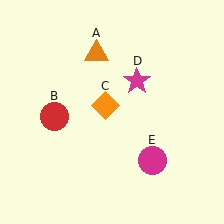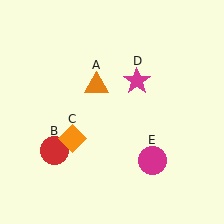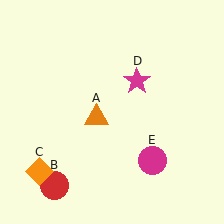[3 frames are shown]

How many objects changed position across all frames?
3 objects changed position: orange triangle (object A), red circle (object B), orange diamond (object C).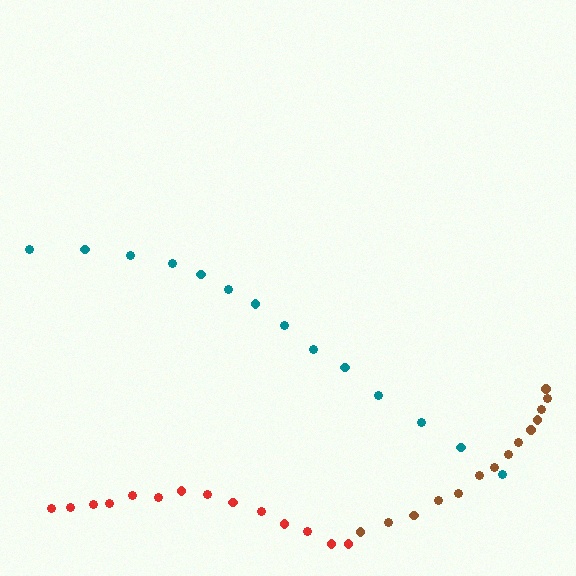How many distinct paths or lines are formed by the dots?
There are 3 distinct paths.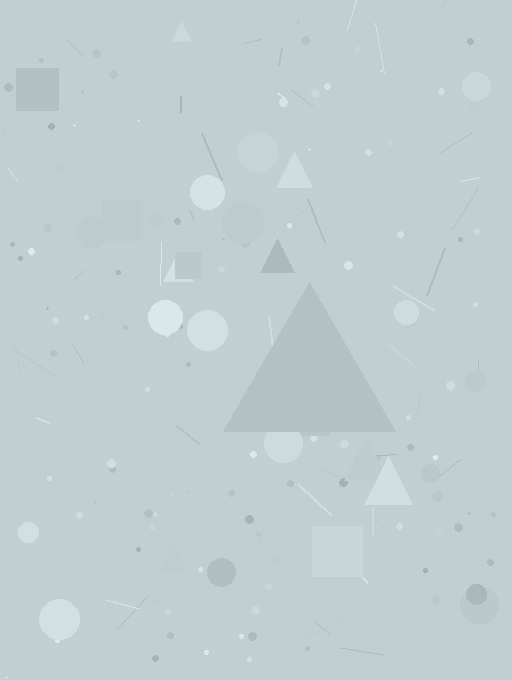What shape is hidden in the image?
A triangle is hidden in the image.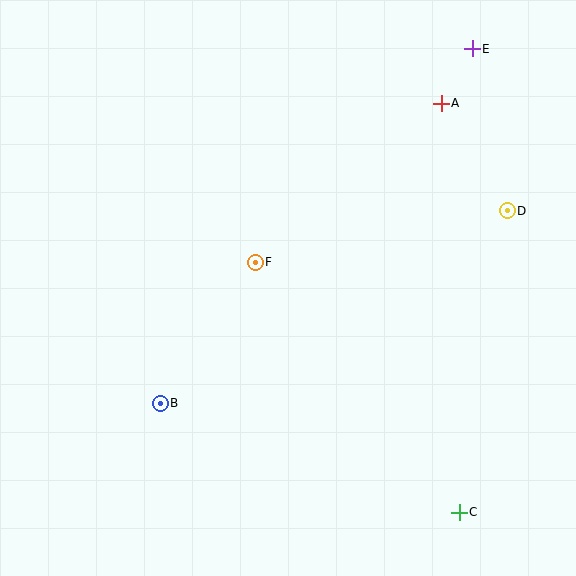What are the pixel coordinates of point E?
Point E is at (472, 49).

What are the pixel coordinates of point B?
Point B is at (160, 403).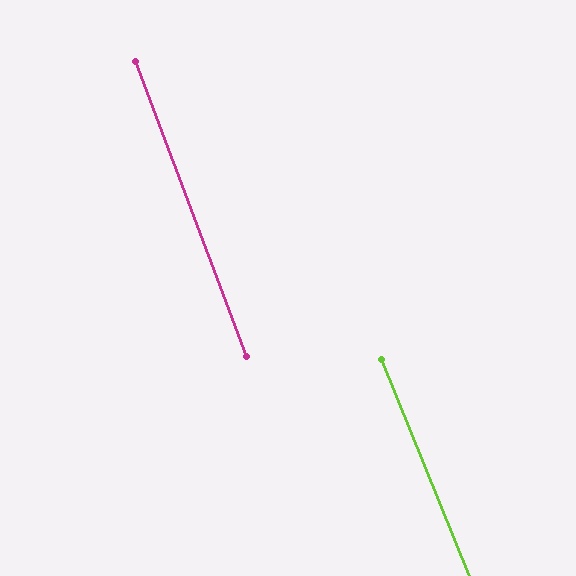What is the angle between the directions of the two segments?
Approximately 2 degrees.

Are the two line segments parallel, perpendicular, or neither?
Parallel — their directions differ by only 1.5°.